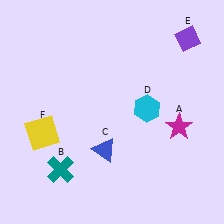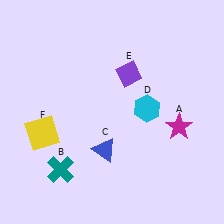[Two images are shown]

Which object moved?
The purple diamond (E) moved left.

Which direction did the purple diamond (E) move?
The purple diamond (E) moved left.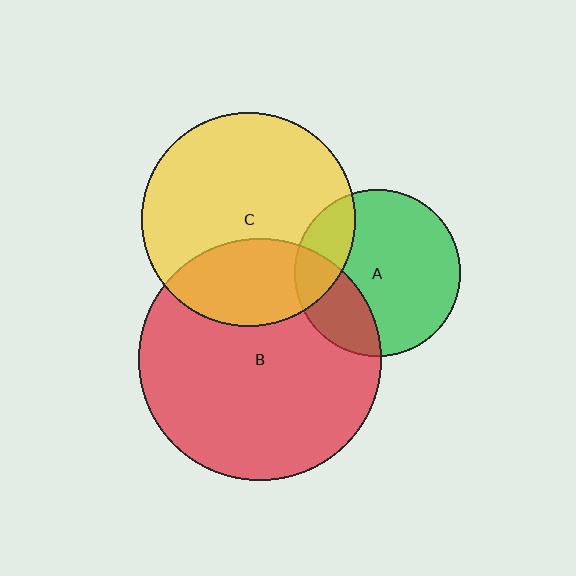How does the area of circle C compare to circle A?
Approximately 1.6 times.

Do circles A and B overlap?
Yes.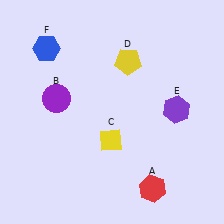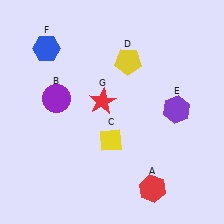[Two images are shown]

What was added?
A red star (G) was added in Image 2.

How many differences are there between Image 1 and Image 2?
There is 1 difference between the two images.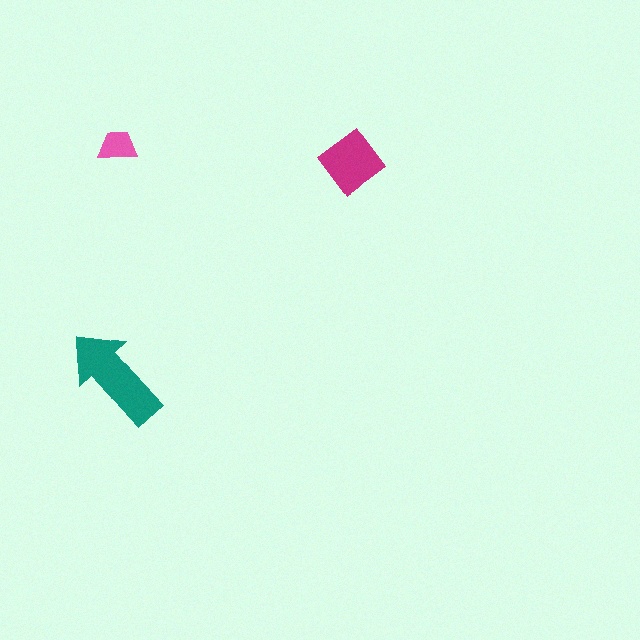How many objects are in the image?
There are 3 objects in the image.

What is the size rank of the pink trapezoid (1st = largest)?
3rd.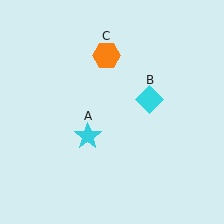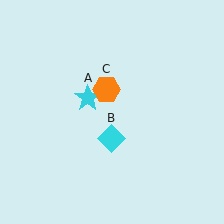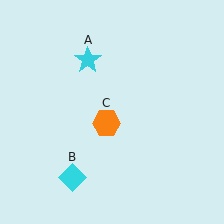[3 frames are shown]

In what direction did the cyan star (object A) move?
The cyan star (object A) moved up.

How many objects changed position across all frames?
3 objects changed position: cyan star (object A), cyan diamond (object B), orange hexagon (object C).